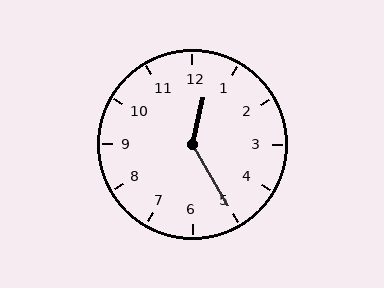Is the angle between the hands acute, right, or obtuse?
It is obtuse.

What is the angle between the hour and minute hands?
Approximately 138 degrees.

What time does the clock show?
12:25.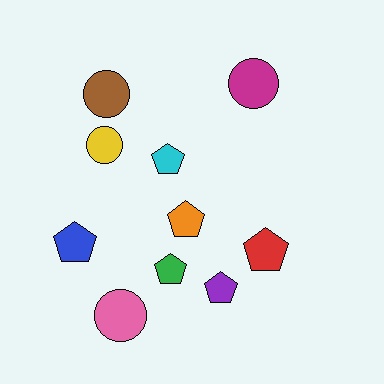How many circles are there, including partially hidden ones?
There are 4 circles.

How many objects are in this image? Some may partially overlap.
There are 10 objects.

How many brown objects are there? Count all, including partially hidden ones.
There is 1 brown object.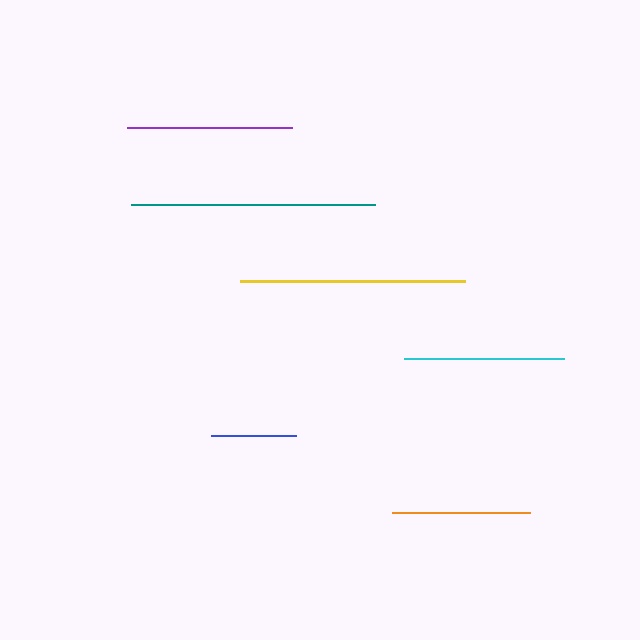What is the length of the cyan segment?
The cyan segment is approximately 160 pixels long.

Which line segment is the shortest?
The blue line is the shortest at approximately 86 pixels.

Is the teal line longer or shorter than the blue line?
The teal line is longer than the blue line.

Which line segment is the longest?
The teal line is the longest at approximately 243 pixels.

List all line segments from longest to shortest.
From longest to shortest: teal, yellow, purple, cyan, orange, blue.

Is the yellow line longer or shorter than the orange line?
The yellow line is longer than the orange line.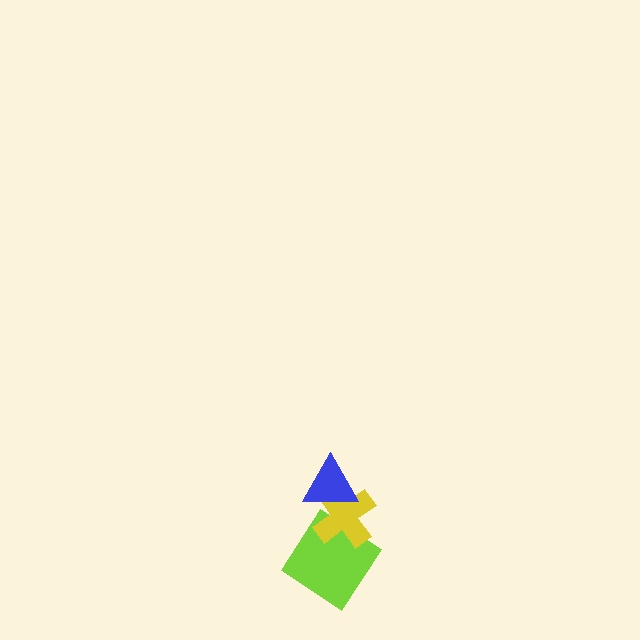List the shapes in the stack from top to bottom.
From top to bottom: the blue triangle, the yellow cross, the lime diamond.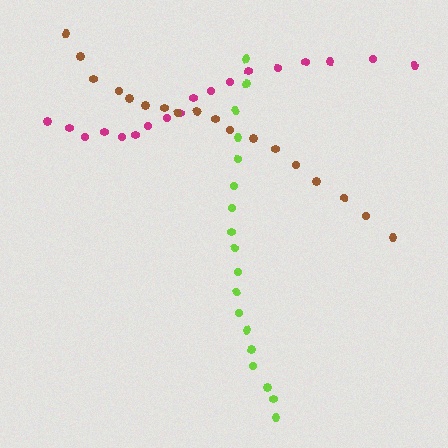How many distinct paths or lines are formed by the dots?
There are 3 distinct paths.